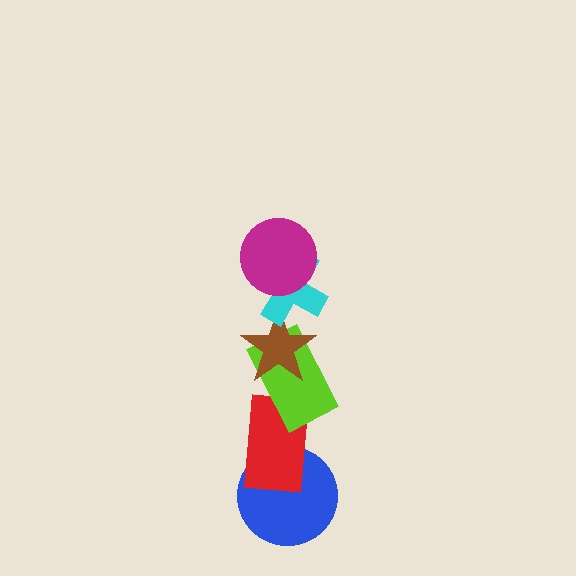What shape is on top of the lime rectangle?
The brown star is on top of the lime rectangle.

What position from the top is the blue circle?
The blue circle is 6th from the top.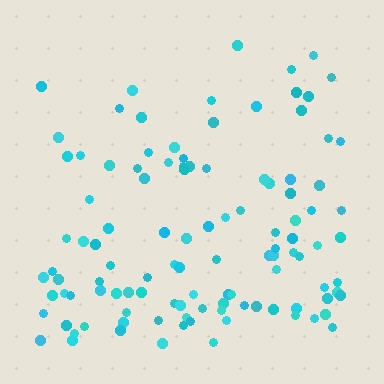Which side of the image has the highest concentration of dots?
The bottom.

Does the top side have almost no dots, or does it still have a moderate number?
Still a moderate number, just noticeably fewer than the bottom.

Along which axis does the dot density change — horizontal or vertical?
Vertical.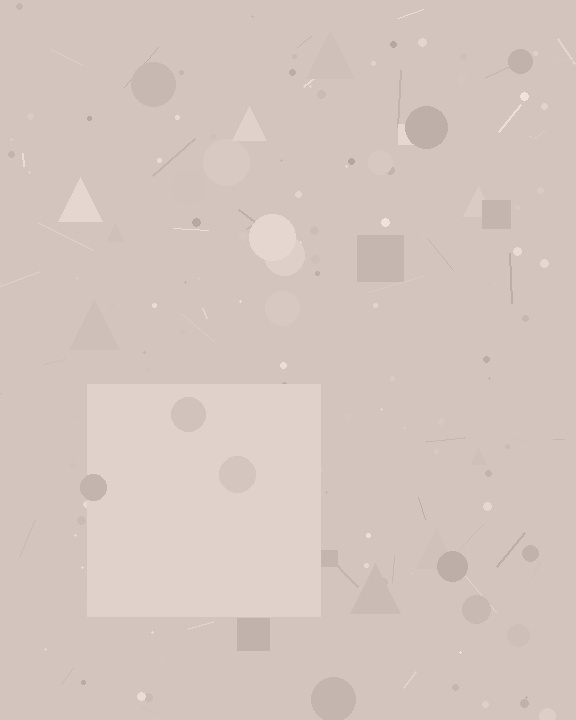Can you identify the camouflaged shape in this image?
The camouflaged shape is a square.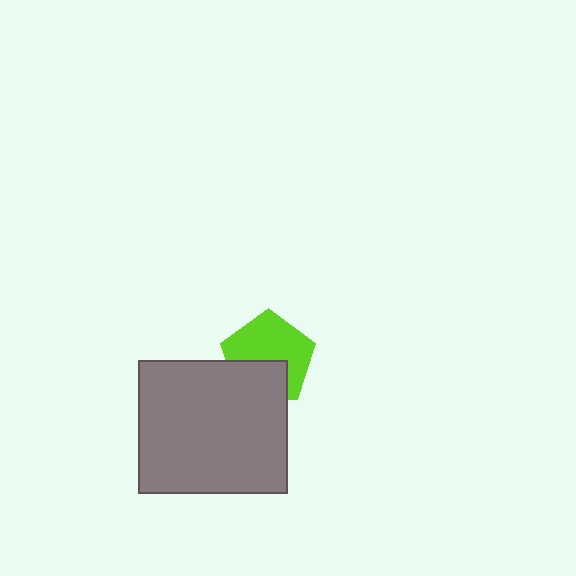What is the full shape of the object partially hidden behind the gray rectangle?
The partially hidden object is a lime pentagon.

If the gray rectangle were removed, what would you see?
You would see the complete lime pentagon.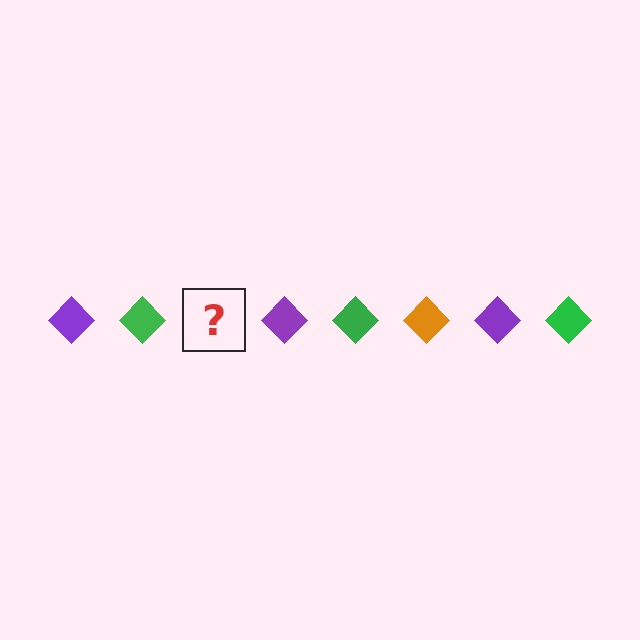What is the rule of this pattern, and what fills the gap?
The rule is that the pattern cycles through purple, green, orange diamonds. The gap should be filled with an orange diamond.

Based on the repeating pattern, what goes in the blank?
The blank should be an orange diamond.